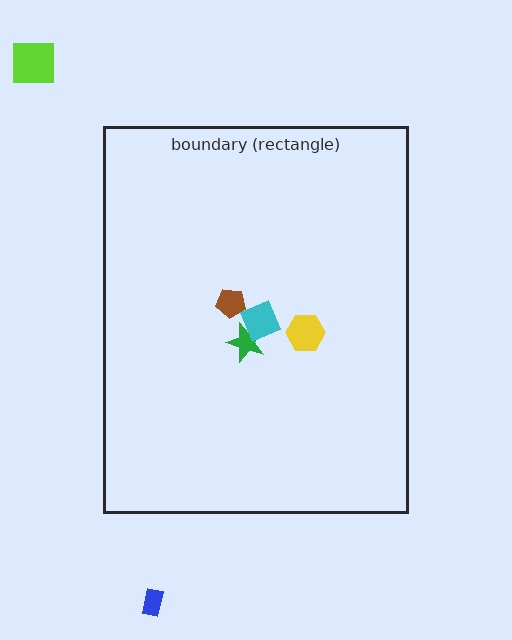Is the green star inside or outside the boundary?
Inside.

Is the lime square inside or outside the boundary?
Outside.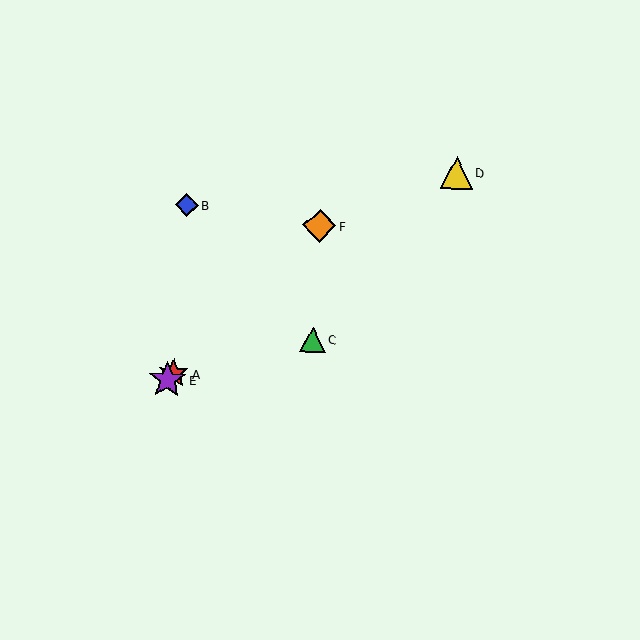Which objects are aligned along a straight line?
Objects A, E, F are aligned along a straight line.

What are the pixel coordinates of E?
Object E is at (167, 380).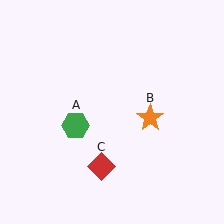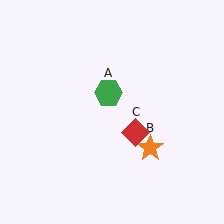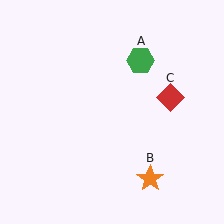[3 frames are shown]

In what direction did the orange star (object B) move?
The orange star (object B) moved down.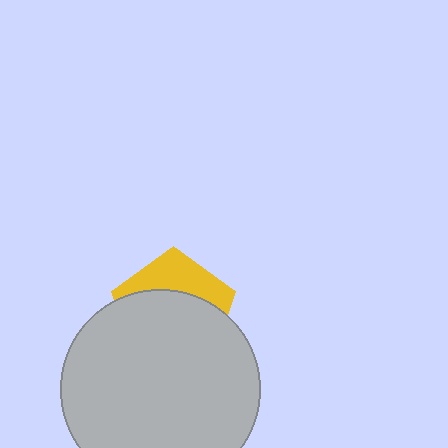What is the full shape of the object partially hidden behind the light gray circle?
The partially hidden object is a yellow pentagon.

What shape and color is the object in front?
The object in front is a light gray circle.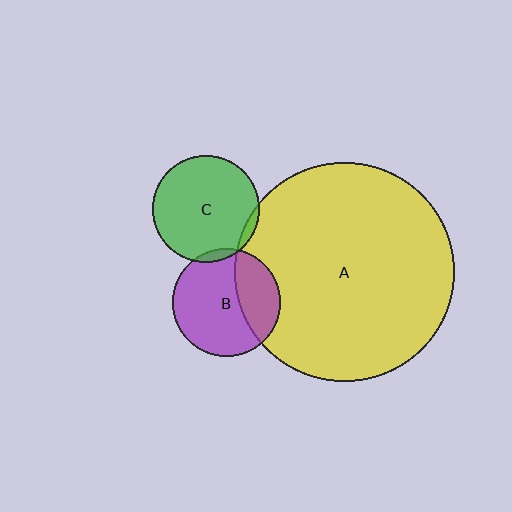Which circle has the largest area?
Circle A (yellow).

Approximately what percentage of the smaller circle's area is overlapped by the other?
Approximately 5%.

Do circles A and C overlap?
Yes.